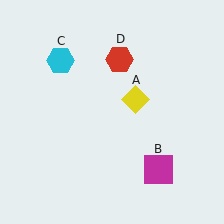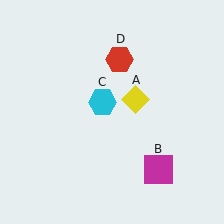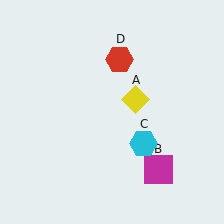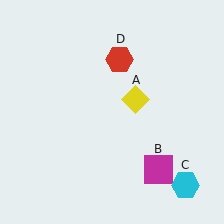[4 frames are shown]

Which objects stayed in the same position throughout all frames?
Yellow diamond (object A) and magenta square (object B) and red hexagon (object D) remained stationary.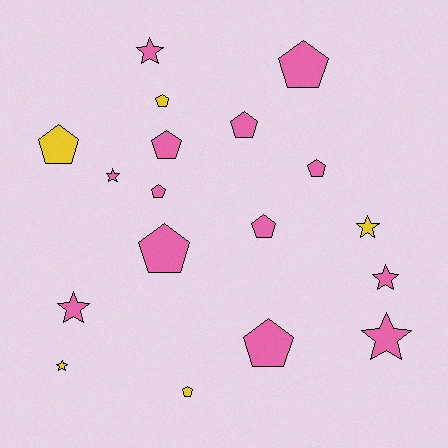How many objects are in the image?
There are 18 objects.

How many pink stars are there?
There are 5 pink stars.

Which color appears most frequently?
Pink, with 13 objects.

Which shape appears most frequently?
Pentagon, with 11 objects.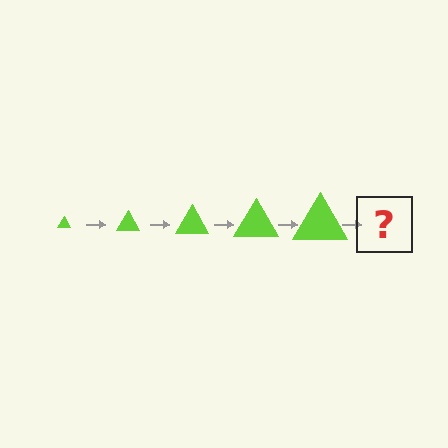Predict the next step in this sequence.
The next step is a lime triangle, larger than the previous one.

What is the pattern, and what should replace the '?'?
The pattern is that the triangle gets progressively larger each step. The '?' should be a lime triangle, larger than the previous one.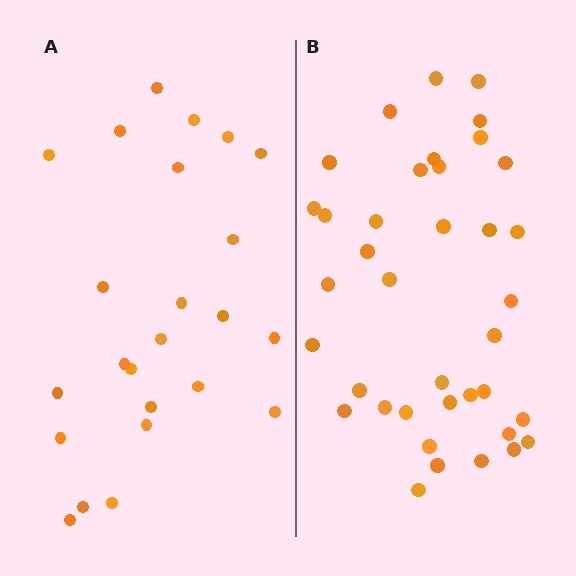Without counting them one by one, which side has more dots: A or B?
Region B (the right region) has more dots.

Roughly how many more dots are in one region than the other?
Region B has approximately 15 more dots than region A.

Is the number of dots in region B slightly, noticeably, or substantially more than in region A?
Region B has substantially more. The ratio is roughly 1.6 to 1.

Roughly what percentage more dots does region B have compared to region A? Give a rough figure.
About 60% more.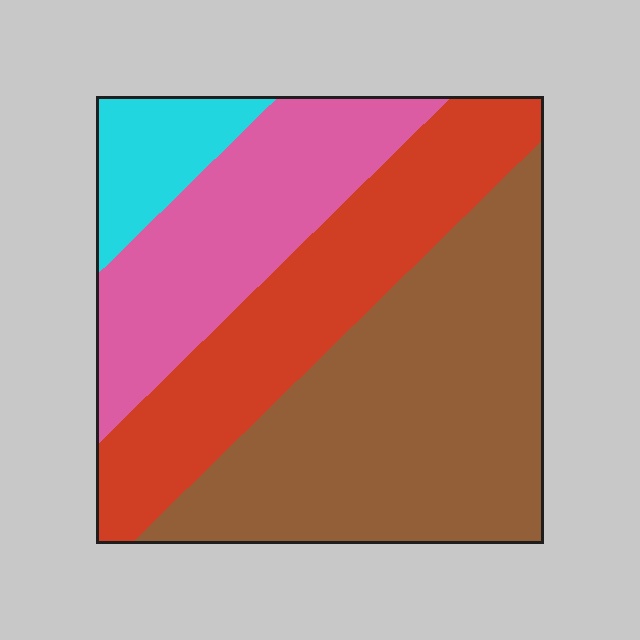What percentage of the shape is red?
Red covers about 25% of the shape.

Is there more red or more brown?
Brown.